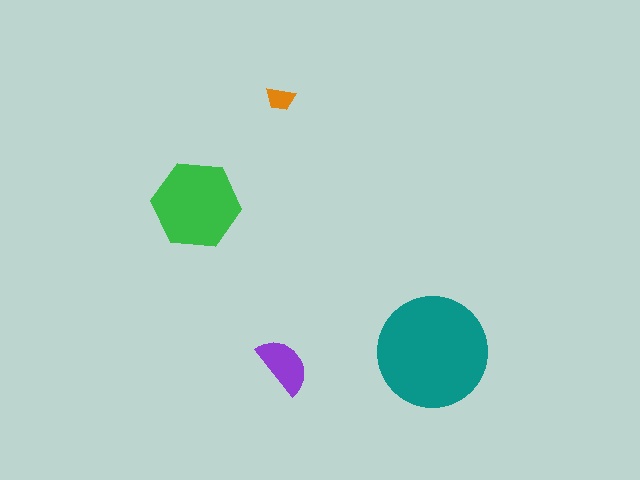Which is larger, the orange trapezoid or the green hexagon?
The green hexagon.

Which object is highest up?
The orange trapezoid is topmost.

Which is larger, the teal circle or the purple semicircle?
The teal circle.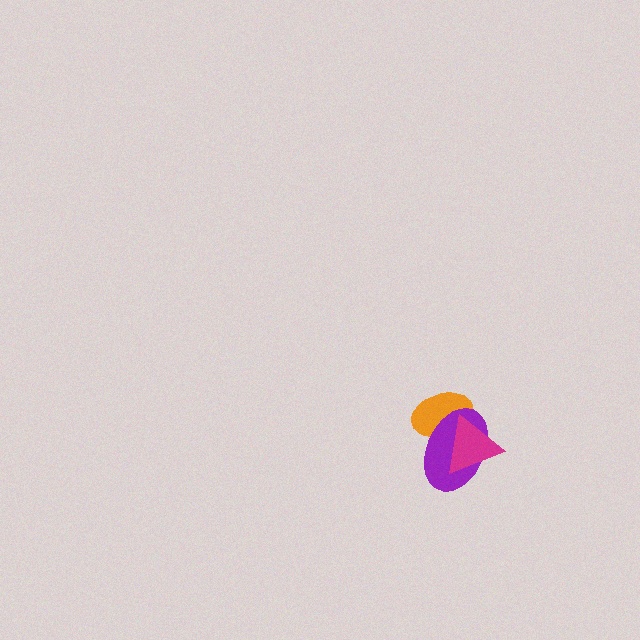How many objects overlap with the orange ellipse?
2 objects overlap with the orange ellipse.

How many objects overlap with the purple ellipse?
2 objects overlap with the purple ellipse.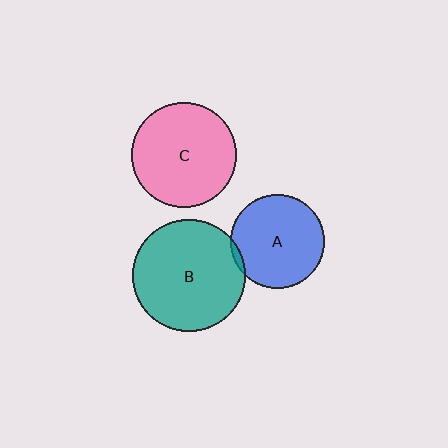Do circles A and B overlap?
Yes.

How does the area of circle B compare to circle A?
Approximately 1.4 times.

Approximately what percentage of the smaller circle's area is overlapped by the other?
Approximately 5%.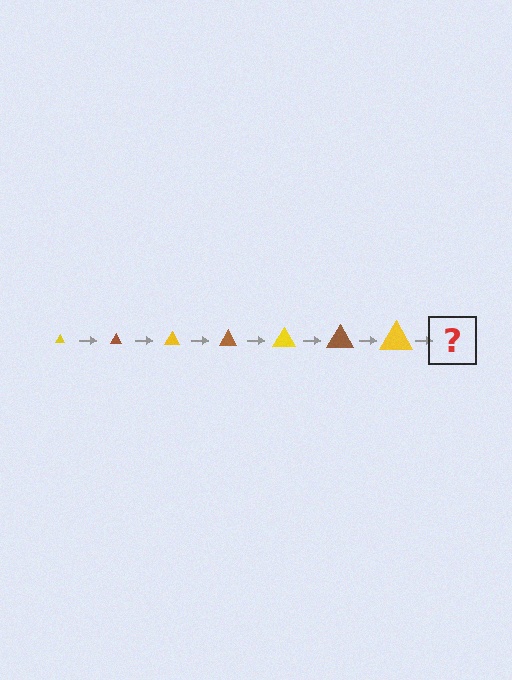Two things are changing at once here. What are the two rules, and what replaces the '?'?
The two rules are that the triangle grows larger each step and the color cycles through yellow and brown. The '?' should be a brown triangle, larger than the previous one.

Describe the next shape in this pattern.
It should be a brown triangle, larger than the previous one.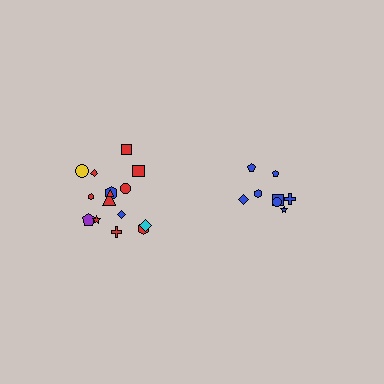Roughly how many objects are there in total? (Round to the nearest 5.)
Roughly 25 objects in total.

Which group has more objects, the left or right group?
The left group.